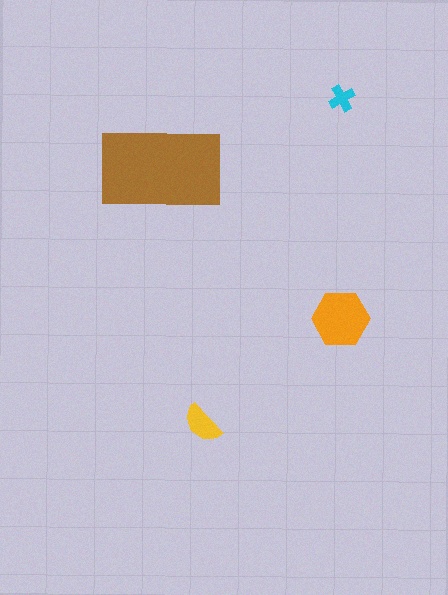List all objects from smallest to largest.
The cyan cross, the yellow semicircle, the orange hexagon, the brown rectangle.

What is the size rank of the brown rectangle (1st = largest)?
1st.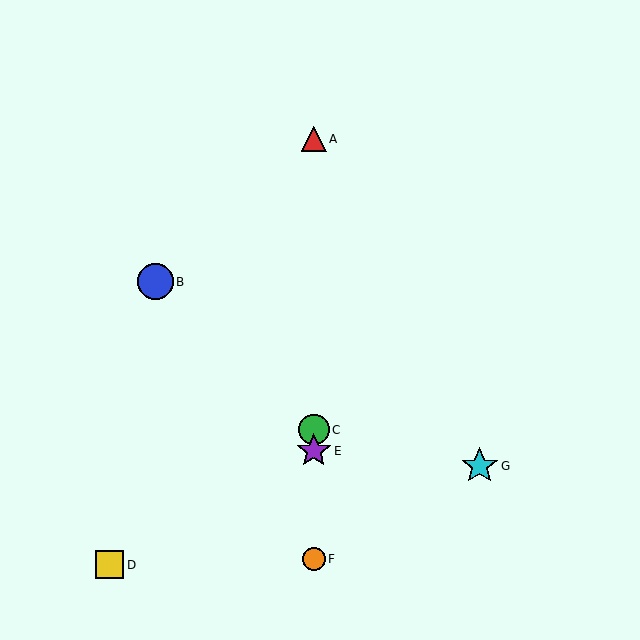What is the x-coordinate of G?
Object G is at x≈480.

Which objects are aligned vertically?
Objects A, C, E, F are aligned vertically.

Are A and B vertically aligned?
No, A is at x≈314 and B is at x≈155.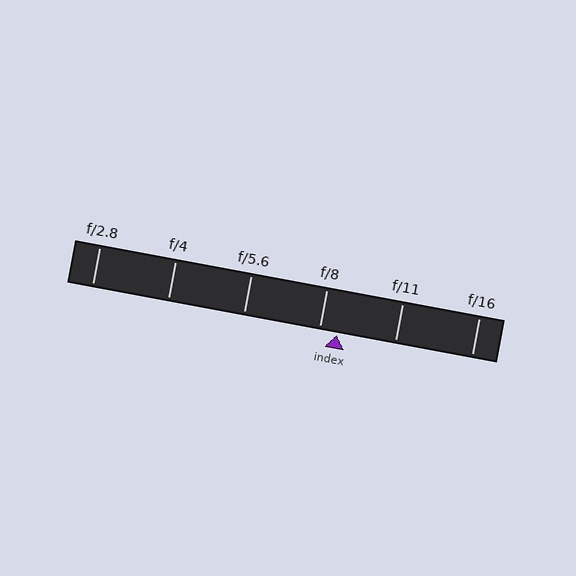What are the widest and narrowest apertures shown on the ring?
The widest aperture shown is f/2.8 and the narrowest is f/16.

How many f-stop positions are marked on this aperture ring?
There are 6 f-stop positions marked.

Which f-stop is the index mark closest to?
The index mark is closest to f/8.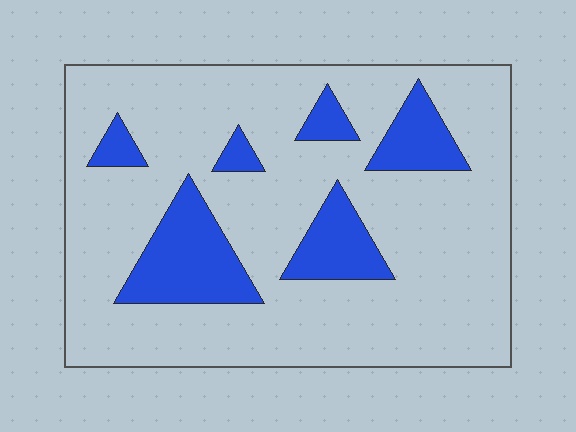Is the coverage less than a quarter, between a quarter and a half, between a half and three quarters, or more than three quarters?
Less than a quarter.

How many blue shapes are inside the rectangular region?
6.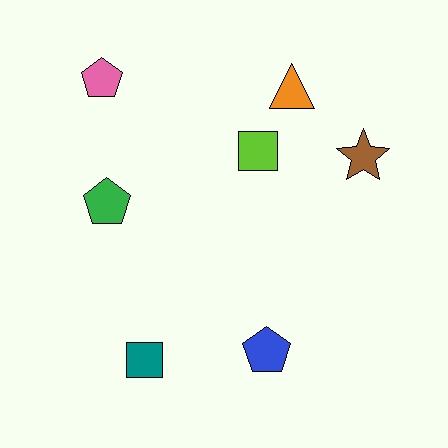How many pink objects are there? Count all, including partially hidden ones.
There is 1 pink object.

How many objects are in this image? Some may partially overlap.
There are 7 objects.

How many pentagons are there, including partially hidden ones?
There are 3 pentagons.